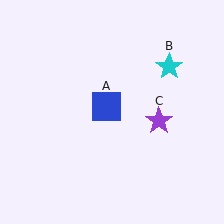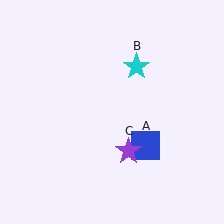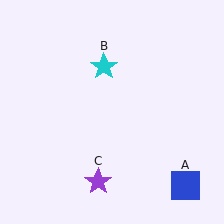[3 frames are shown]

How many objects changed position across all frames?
3 objects changed position: blue square (object A), cyan star (object B), purple star (object C).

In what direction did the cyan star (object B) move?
The cyan star (object B) moved left.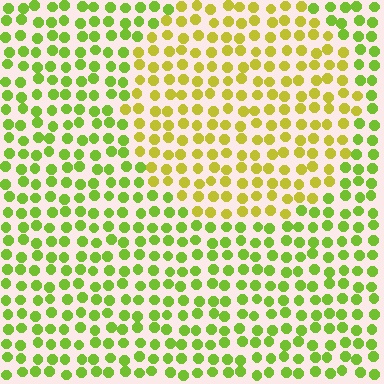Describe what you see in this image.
The image is filled with small lime elements in a uniform arrangement. A circle-shaped region is visible where the elements are tinted to a slightly different hue, forming a subtle color boundary.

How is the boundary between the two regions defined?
The boundary is defined purely by a slight shift in hue (about 32 degrees). Spacing, size, and orientation are identical on both sides.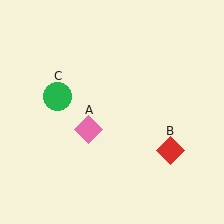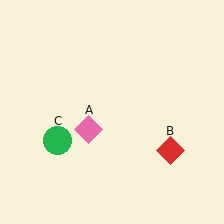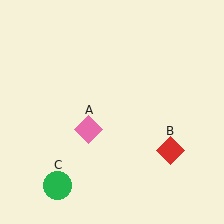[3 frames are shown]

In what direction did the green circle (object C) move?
The green circle (object C) moved down.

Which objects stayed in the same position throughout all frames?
Pink diamond (object A) and red diamond (object B) remained stationary.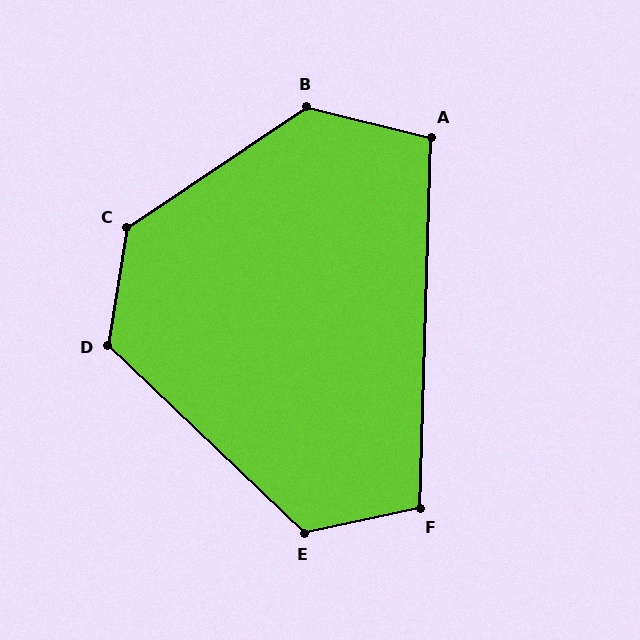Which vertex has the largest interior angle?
C, at approximately 133 degrees.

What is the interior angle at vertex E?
Approximately 124 degrees (obtuse).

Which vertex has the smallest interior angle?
A, at approximately 102 degrees.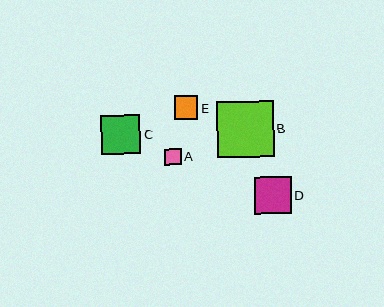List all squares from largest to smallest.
From largest to smallest: B, C, D, E, A.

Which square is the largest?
Square B is the largest with a size of approximately 56 pixels.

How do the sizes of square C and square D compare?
Square C and square D are approximately the same size.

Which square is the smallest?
Square A is the smallest with a size of approximately 17 pixels.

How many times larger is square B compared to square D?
Square B is approximately 1.5 times the size of square D.